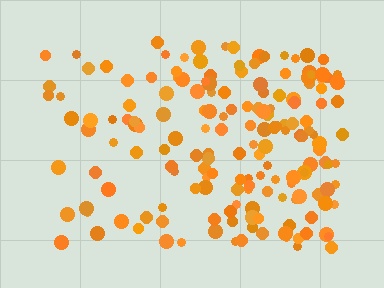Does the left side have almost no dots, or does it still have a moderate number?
Still a moderate number, just noticeably fewer than the right.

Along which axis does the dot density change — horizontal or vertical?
Horizontal.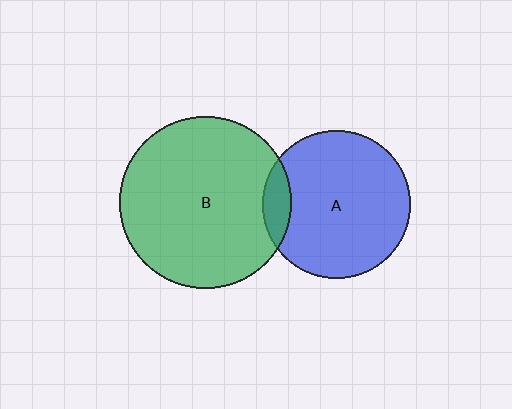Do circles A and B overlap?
Yes.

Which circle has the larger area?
Circle B (green).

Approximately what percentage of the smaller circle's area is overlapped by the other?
Approximately 10%.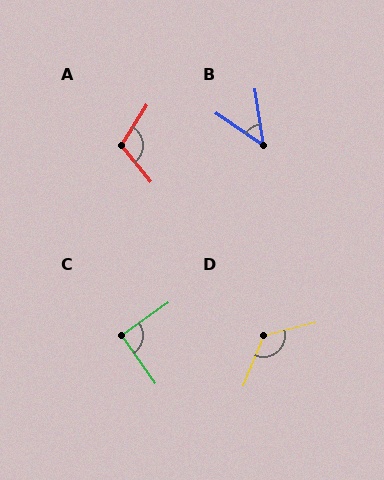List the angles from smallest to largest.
B (47°), C (90°), A (109°), D (126°).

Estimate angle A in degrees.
Approximately 109 degrees.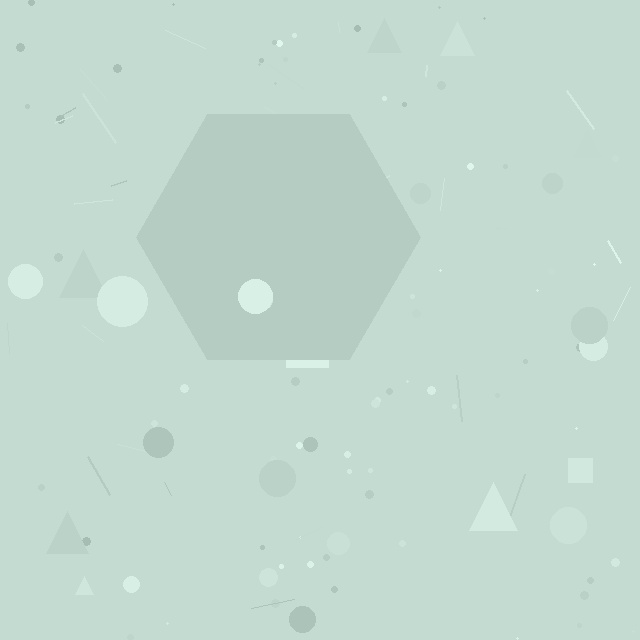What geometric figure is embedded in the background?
A hexagon is embedded in the background.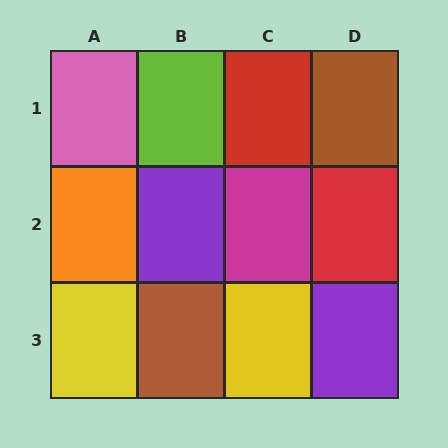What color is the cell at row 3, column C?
Yellow.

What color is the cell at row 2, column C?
Magenta.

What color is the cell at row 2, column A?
Orange.